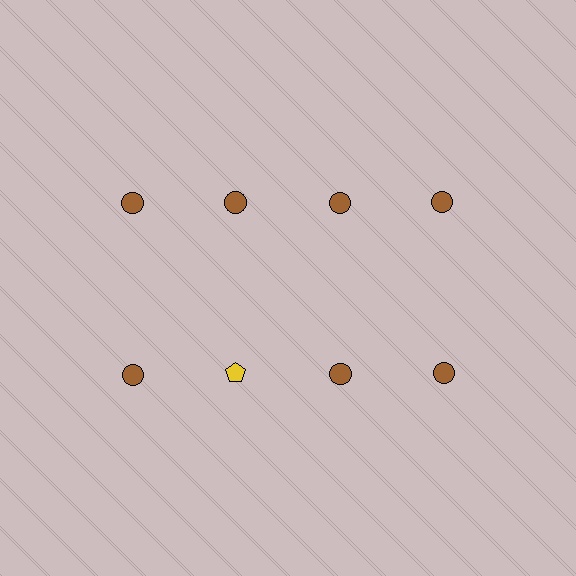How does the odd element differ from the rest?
It differs in both color (yellow instead of brown) and shape (pentagon instead of circle).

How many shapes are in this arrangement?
There are 8 shapes arranged in a grid pattern.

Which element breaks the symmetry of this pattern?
The yellow pentagon in the second row, second from left column breaks the symmetry. All other shapes are brown circles.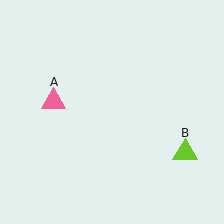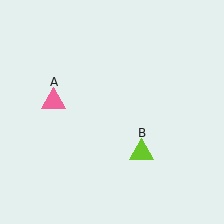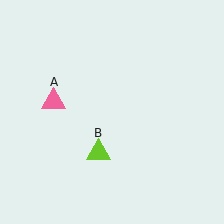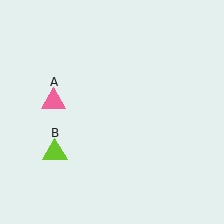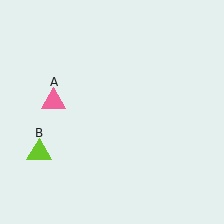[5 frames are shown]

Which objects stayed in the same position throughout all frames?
Pink triangle (object A) remained stationary.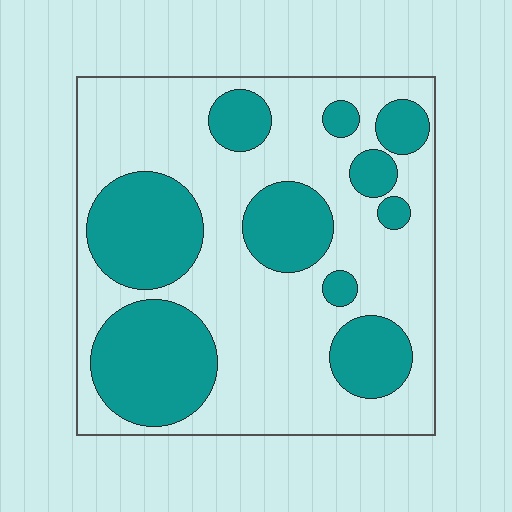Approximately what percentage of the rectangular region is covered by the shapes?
Approximately 35%.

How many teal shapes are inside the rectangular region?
10.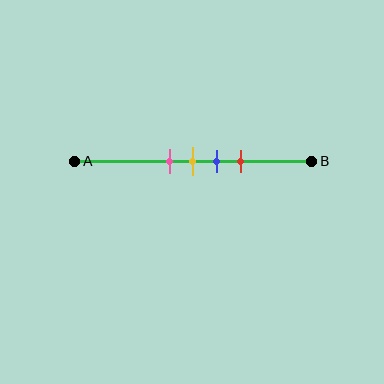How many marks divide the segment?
There are 4 marks dividing the segment.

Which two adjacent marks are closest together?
The pink and yellow marks are the closest adjacent pair.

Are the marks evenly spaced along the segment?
Yes, the marks are approximately evenly spaced.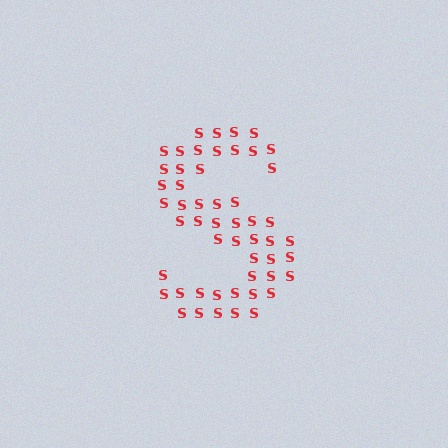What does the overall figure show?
The overall figure shows the letter S.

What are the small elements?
The small elements are letter S's.